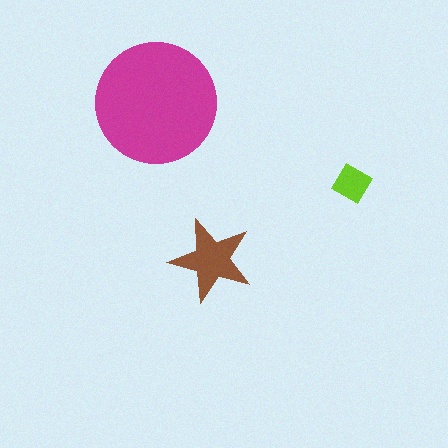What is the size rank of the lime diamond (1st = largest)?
3rd.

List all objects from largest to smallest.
The magenta circle, the brown star, the lime diamond.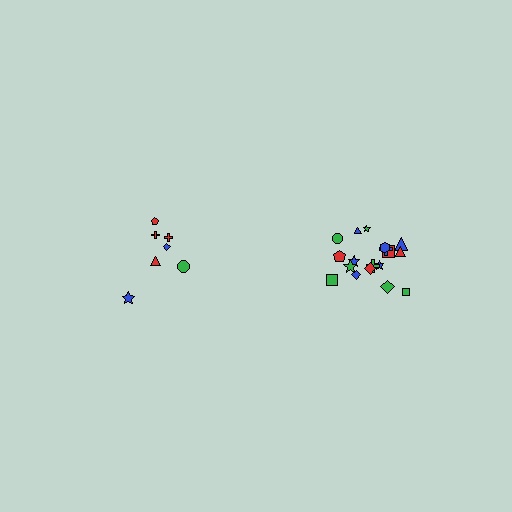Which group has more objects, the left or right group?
The right group.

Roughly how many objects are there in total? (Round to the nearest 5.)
Roughly 25 objects in total.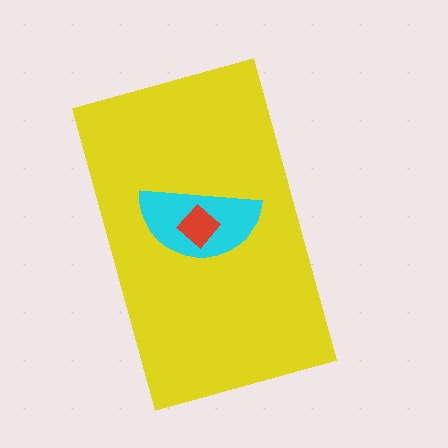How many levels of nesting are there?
3.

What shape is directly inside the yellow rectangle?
The cyan semicircle.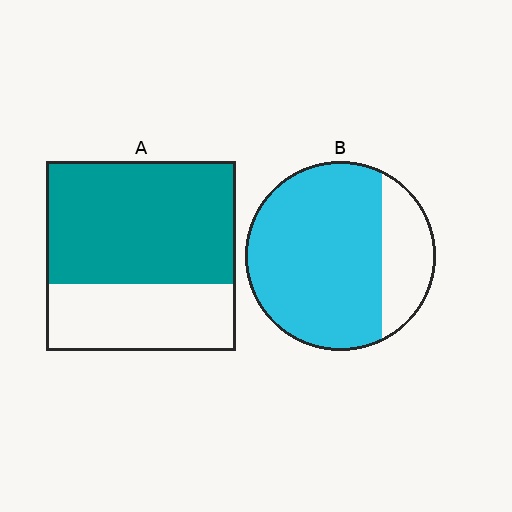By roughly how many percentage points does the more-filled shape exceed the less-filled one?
By roughly 10 percentage points (B over A).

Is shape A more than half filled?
Yes.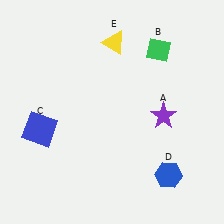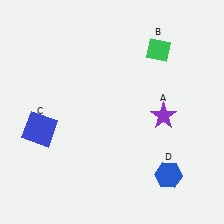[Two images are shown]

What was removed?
The yellow triangle (E) was removed in Image 2.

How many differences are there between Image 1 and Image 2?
There is 1 difference between the two images.